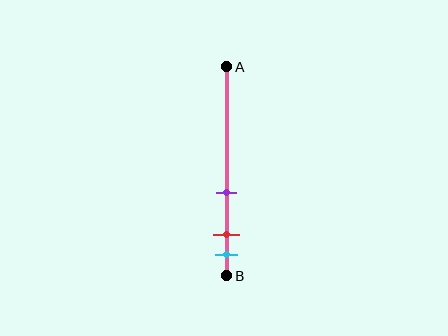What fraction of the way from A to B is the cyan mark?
The cyan mark is approximately 90% (0.9) of the way from A to B.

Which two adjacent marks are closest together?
The red and cyan marks are the closest adjacent pair.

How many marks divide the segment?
There are 3 marks dividing the segment.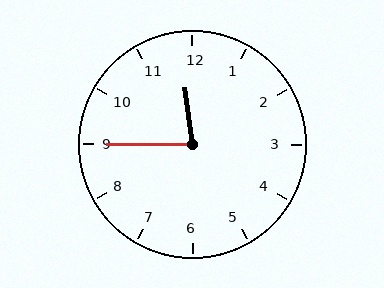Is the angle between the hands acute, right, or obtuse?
It is acute.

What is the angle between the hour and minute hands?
Approximately 82 degrees.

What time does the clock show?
11:45.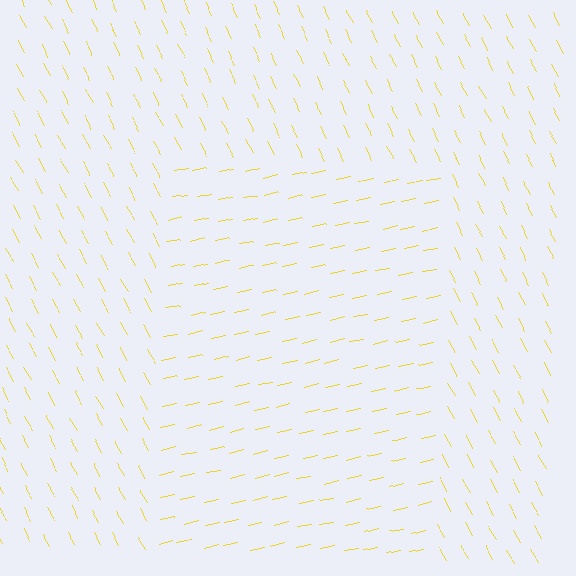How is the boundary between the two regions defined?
The boundary is defined purely by a change in line orientation (approximately 73 degrees difference). All lines are the same color and thickness.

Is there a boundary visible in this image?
Yes, there is a texture boundary formed by a change in line orientation.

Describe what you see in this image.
The image is filled with small yellow line segments. A rectangle region in the image has lines oriented differently from the surrounding lines, creating a visible texture boundary.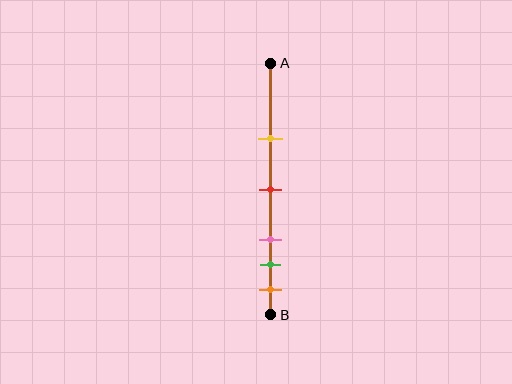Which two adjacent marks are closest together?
The green and orange marks are the closest adjacent pair.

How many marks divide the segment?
There are 5 marks dividing the segment.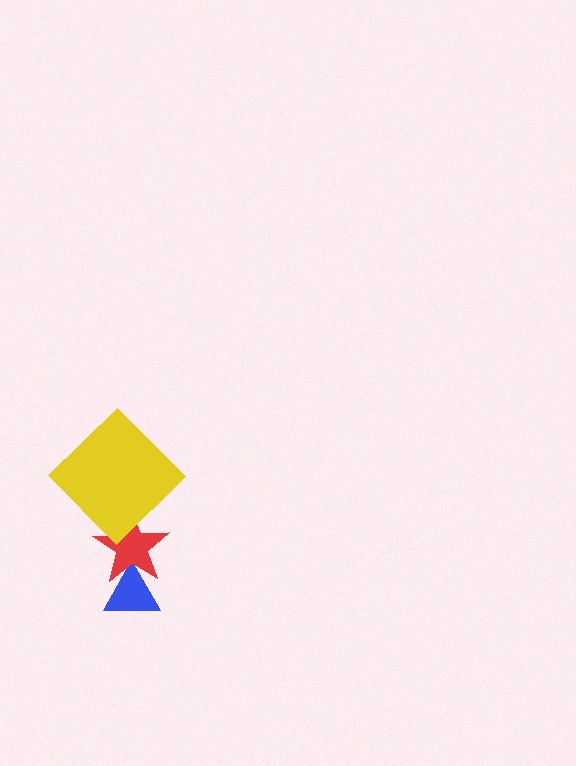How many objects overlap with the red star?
2 objects overlap with the red star.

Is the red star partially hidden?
Yes, it is partially covered by another shape.